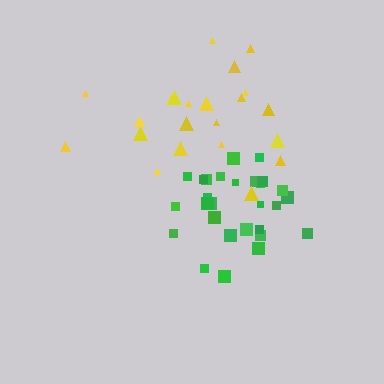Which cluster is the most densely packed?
Green.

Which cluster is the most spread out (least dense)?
Yellow.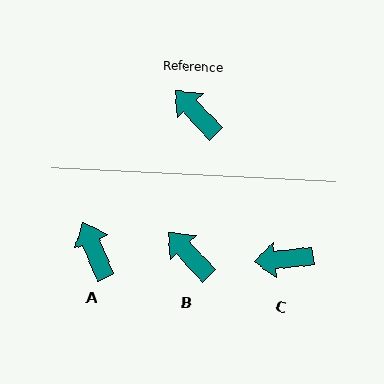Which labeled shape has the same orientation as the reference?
B.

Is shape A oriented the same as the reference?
No, it is off by about 21 degrees.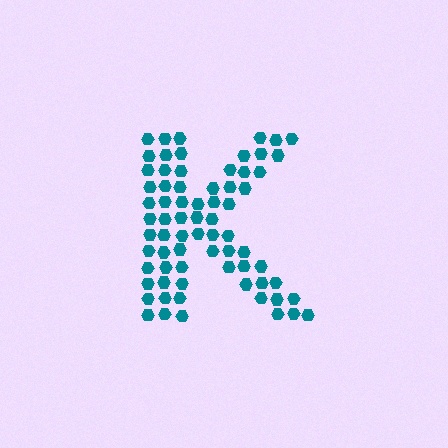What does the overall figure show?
The overall figure shows the letter K.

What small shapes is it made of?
It is made of small hexagons.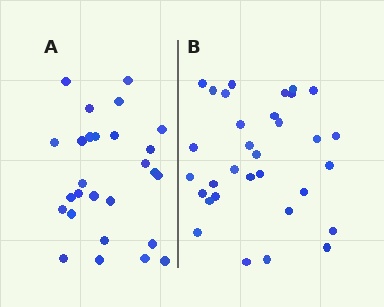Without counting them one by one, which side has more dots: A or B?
Region B (the right region) has more dots.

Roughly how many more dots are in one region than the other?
Region B has about 5 more dots than region A.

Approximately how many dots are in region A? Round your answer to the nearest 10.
About 30 dots. (The exact count is 27, which rounds to 30.)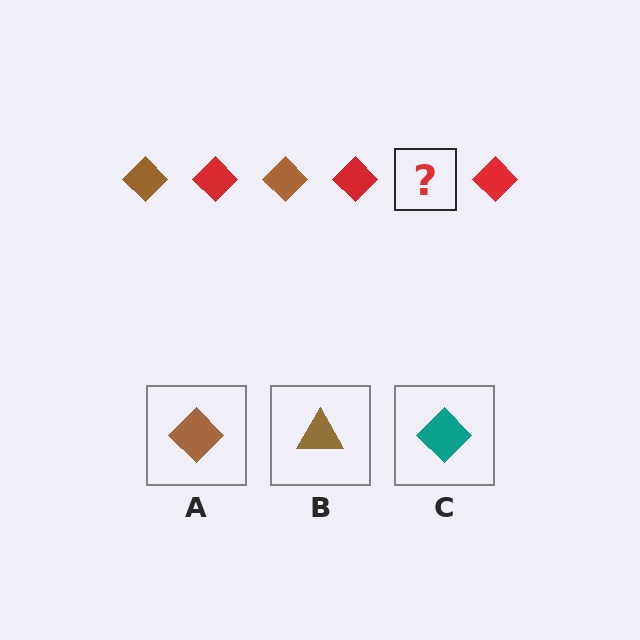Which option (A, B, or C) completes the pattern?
A.